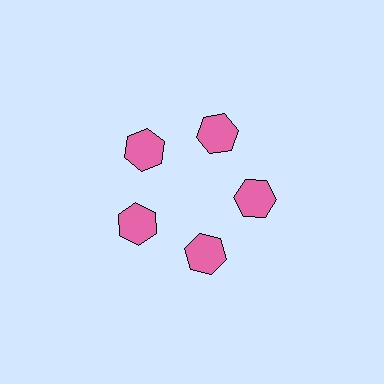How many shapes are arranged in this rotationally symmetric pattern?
There are 5 shapes, arranged in 5 groups of 1.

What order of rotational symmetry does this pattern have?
This pattern has 5-fold rotational symmetry.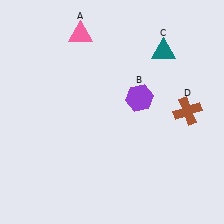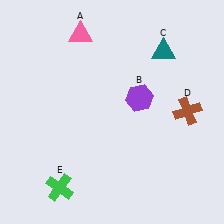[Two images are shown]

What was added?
A green cross (E) was added in Image 2.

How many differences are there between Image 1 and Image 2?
There is 1 difference between the two images.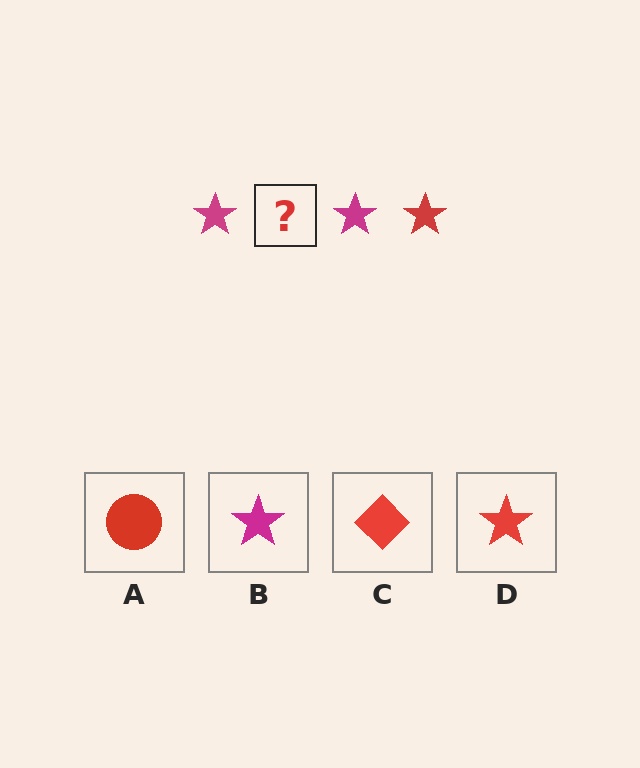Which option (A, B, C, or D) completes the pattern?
D.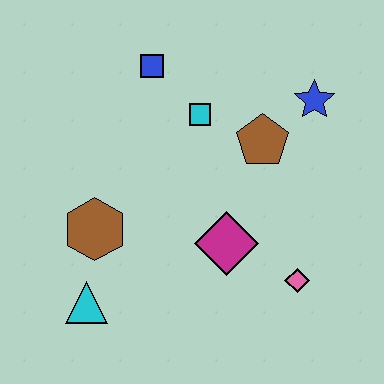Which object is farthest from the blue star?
The cyan triangle is farthest from the blue star.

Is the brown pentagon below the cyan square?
Yes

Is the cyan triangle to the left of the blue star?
Yes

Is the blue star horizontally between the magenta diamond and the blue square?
No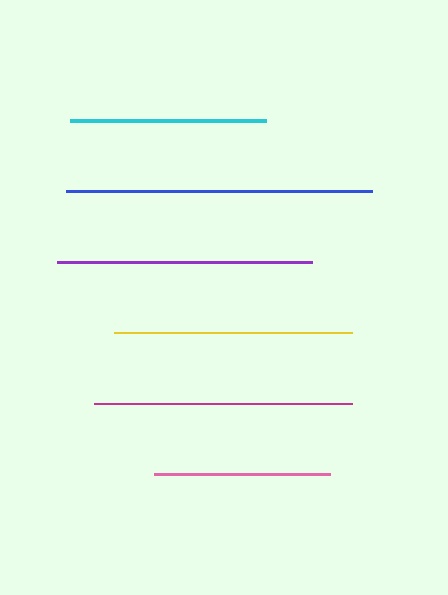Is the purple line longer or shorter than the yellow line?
The purple line is longer than the yellow line.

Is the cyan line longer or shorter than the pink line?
The cyan line is longer than the pink line.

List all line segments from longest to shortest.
From longest to shortest: blue, magenta, purple, yellow, cyan, pink.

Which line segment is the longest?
The blue line is the longest at approximately 305 pixels.